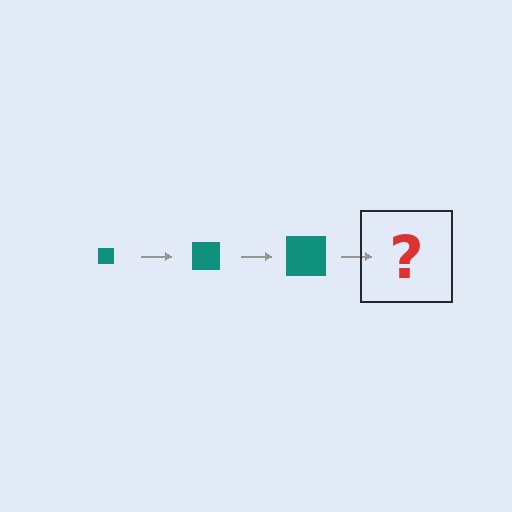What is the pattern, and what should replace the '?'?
The pattern is that the square gets progressively larger each step. The '?' should be a teal square, larger than the previous one.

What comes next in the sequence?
The next element should be a teal square, larger than the previous one.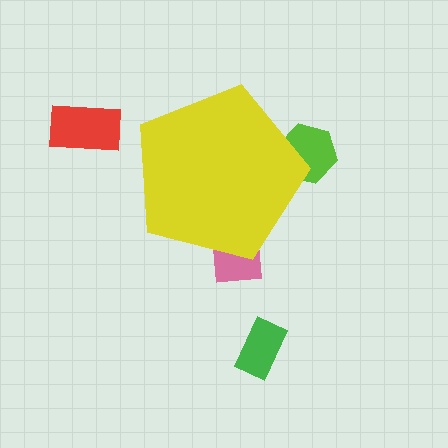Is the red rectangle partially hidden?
No, the red rectangle is fully visible.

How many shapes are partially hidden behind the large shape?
2 shapes are partially hidden.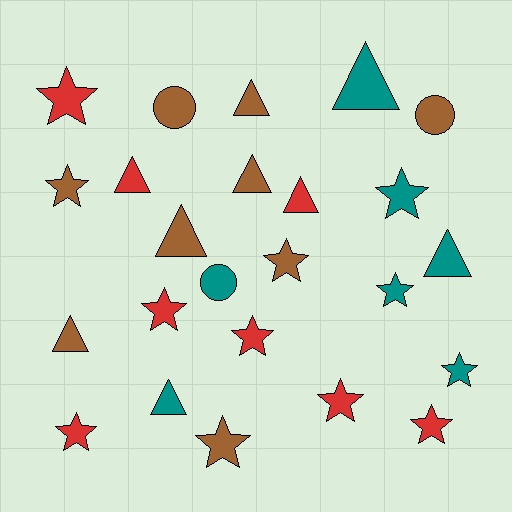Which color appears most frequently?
Brown, with 9 objects.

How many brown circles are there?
There are 2 brown circles.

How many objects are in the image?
There are 24 objects.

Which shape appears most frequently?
Star, with 12 objects.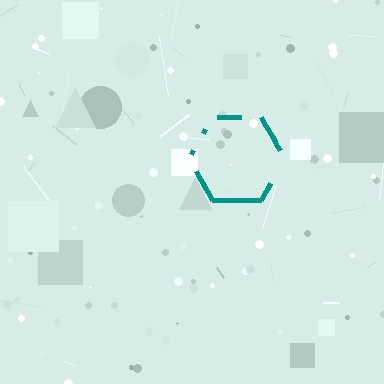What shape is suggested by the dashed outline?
The dashed outline suggests a hexagon.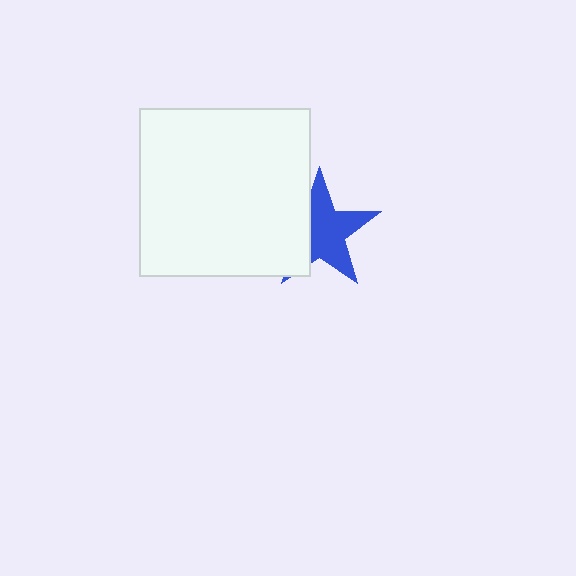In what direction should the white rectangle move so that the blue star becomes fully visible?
The white rectangle should move left. That is the shortest direction to clear the overlap and leave the blue star fully visible.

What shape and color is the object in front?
The object in front is a white rectangle.